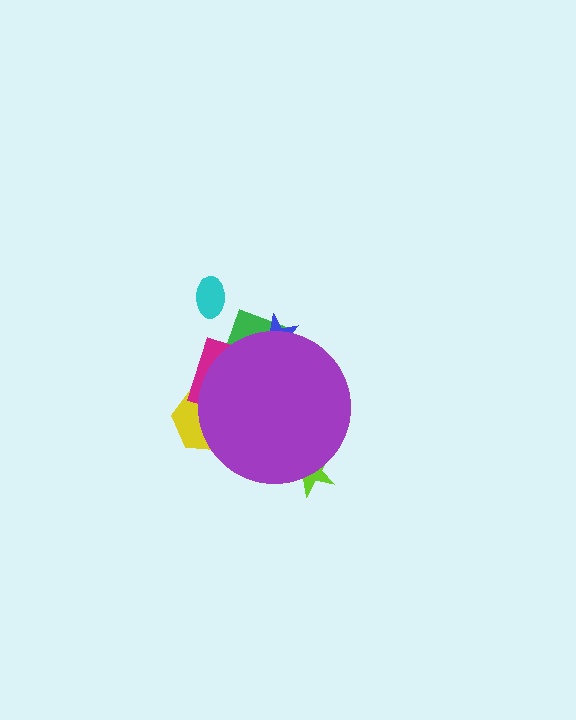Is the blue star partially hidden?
Yes, the blue star is partially hidden behind the purple circle.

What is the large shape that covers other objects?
A purple circle.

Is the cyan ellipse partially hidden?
No, the cyan ellipse is fully visible.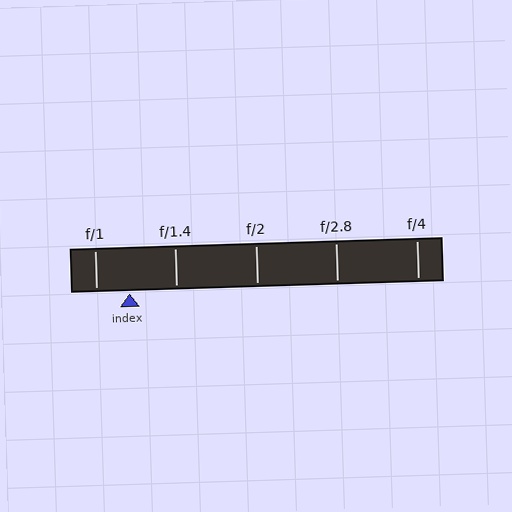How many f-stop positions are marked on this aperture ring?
There are 5 f-stop positions marked.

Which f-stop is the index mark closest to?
The index mark is closest to f/1.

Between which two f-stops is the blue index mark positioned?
The index mark is between f/1 and f/1.4.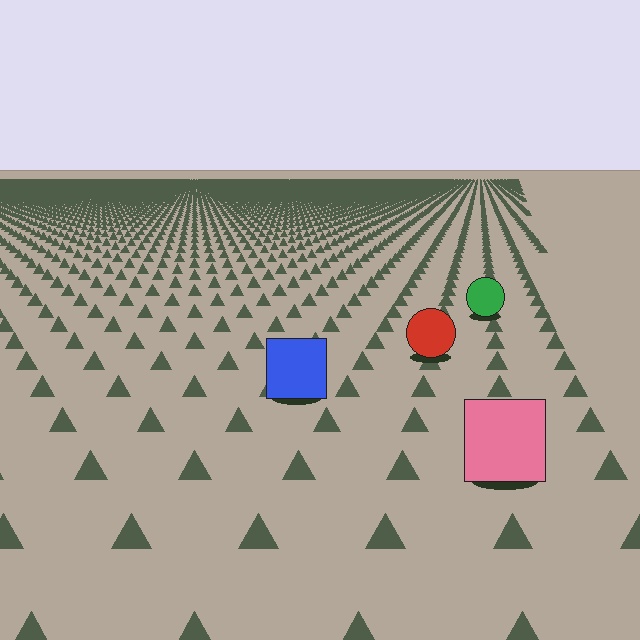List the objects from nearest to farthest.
From nearest to farthest: the pink square, the blue square, the red circle, the green circle.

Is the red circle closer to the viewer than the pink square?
No. The pink square is closer — you can tell from the texture gradient: the ground texture is coarser near it.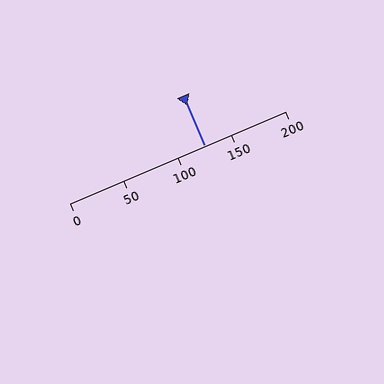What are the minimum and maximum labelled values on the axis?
The axis runs from 0 to 200.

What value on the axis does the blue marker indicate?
The marker indicates approximately 125.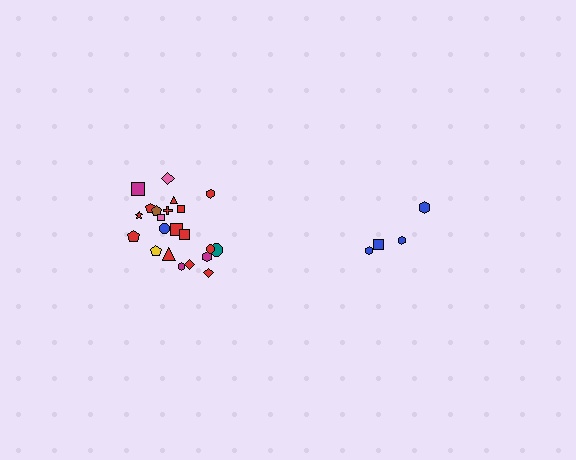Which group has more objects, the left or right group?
The left group.